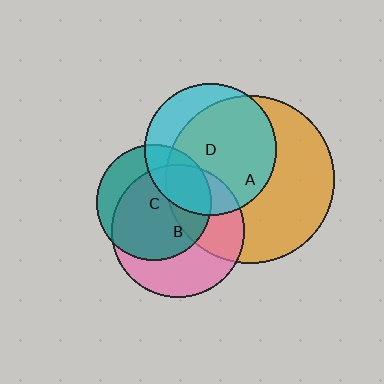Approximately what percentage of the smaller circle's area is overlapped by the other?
Approximately 25%.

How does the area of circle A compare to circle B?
Approximately 1.6 times.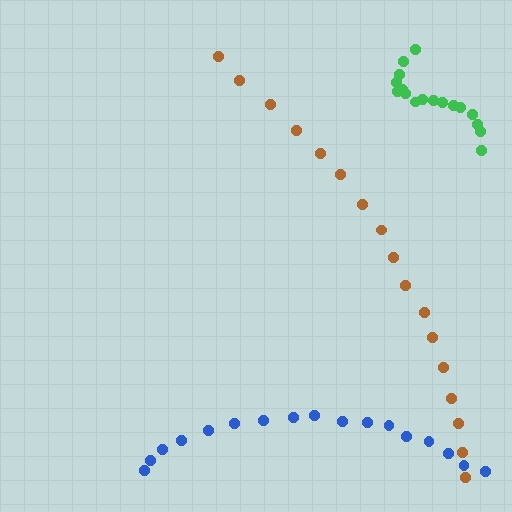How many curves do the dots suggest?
There are 3 distinct paths.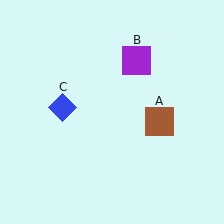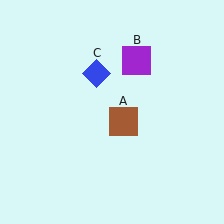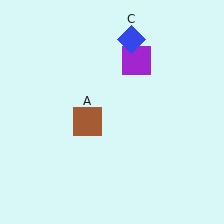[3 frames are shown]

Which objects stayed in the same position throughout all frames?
Purple square (object B) remained stationary.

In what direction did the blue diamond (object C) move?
The blue diamond (object C) moved up and to the right.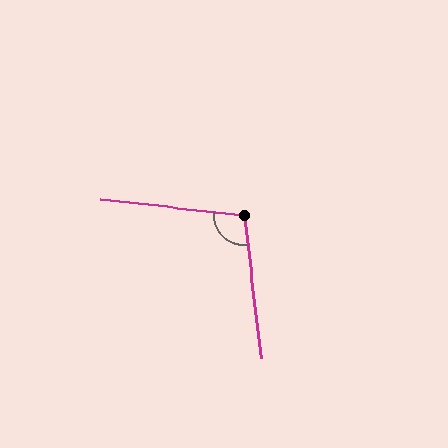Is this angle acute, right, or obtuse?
It is obtuse.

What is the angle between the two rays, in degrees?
Approximately 104 degrees.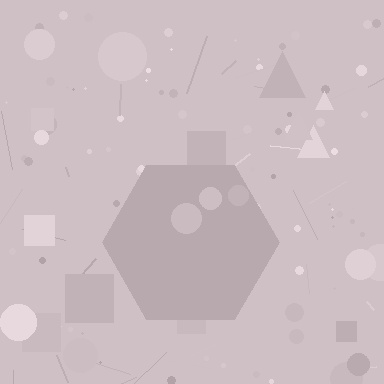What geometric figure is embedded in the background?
A hexagon is embedded in the background.